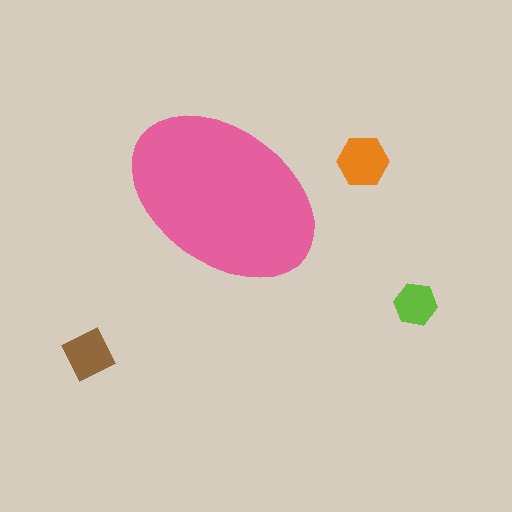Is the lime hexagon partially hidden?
No, the lime hexagon is fully visible.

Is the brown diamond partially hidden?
No, the brown diamond is fully visible.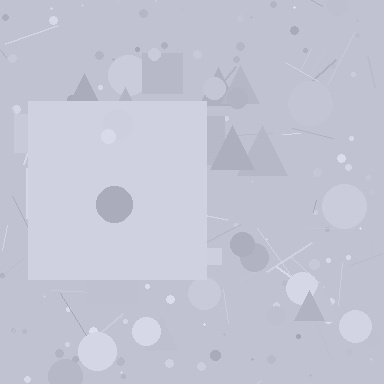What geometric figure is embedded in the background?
A square is embedded in the background.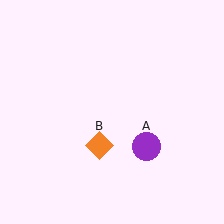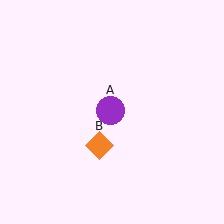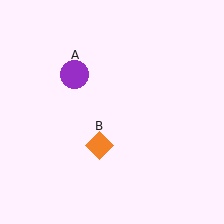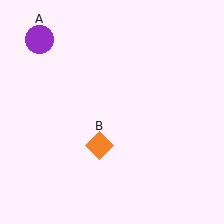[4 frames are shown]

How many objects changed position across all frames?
1 object changed position: purple circle (object A).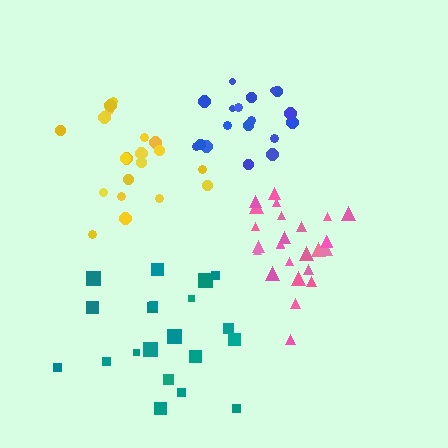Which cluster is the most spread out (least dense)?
Teal.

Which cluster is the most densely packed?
Blue.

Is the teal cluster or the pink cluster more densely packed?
Pink.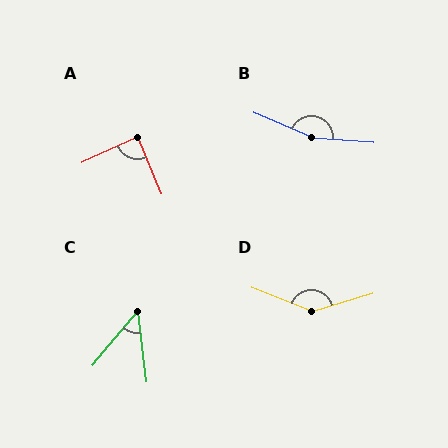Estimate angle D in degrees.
Approximately 141 degrees.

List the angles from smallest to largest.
C (47°), A (87°), D (141°), B (161°).